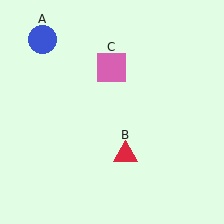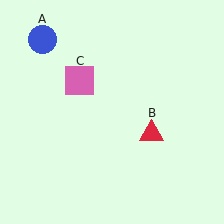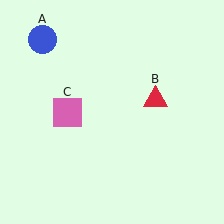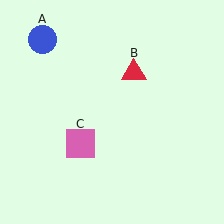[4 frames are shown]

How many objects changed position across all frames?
2 objects changed position: red triangle (object B), pink square (object C).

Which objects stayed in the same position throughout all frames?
Blue circle (object A) remained stationary.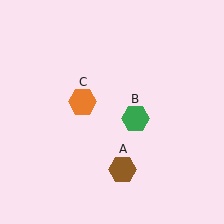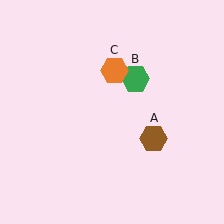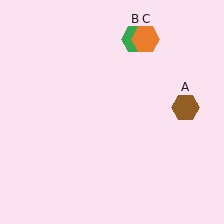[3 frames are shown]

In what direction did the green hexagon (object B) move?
The green hexagon (object B) moved up.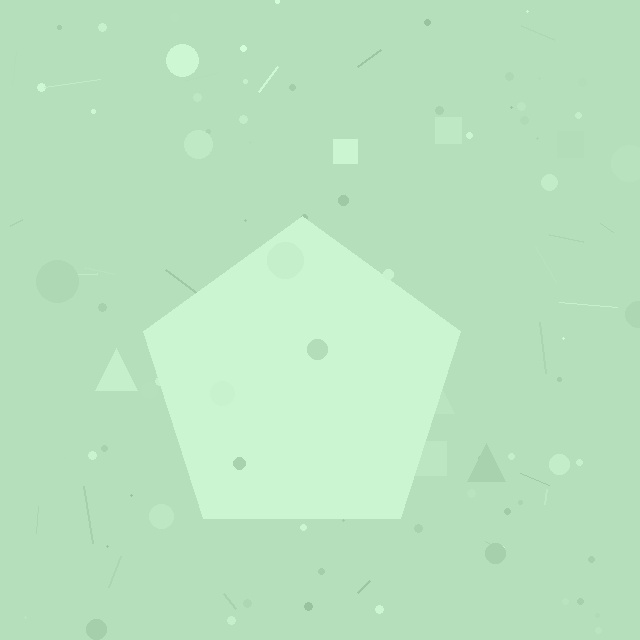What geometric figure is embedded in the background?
A pentagon is embedded in the background.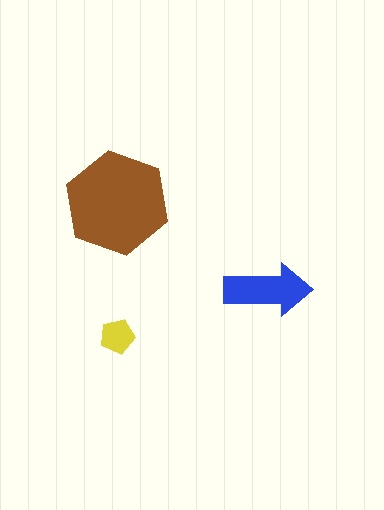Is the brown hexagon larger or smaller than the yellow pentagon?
Larger.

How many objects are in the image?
There are 3 objects in the image.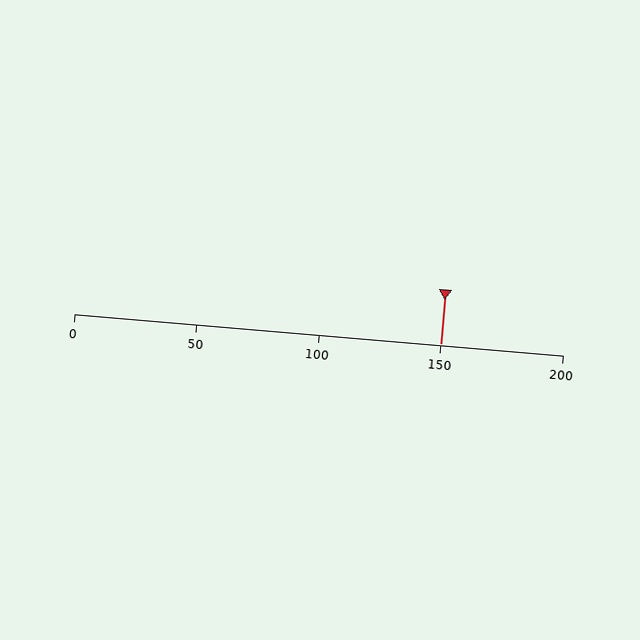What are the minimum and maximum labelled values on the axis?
The axis runs from 0 to 200.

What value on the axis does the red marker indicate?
The marker indicates approximately 150.